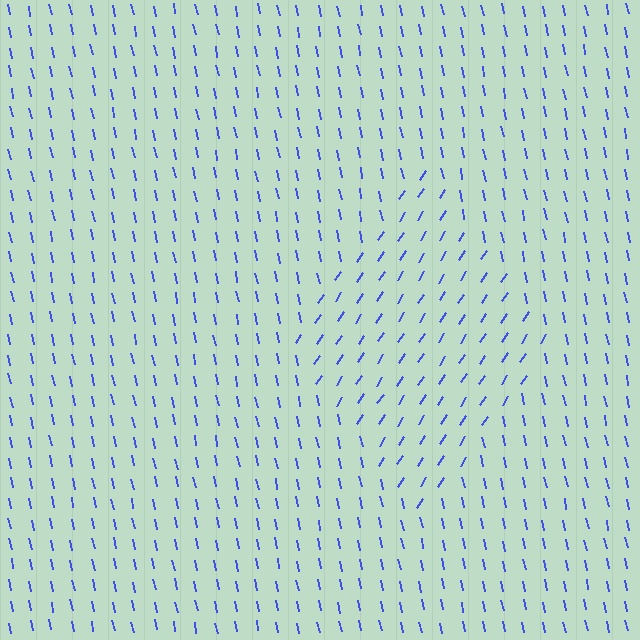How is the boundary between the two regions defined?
The boundary is defined purely by a change in line orientation (approximately 45 degrees difference). All lines are the same color and thickness.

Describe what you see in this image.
The image is filled with small blue line segments. A diamond region in the image has lines oriented differently from the surrounding lines, creating a visible texture boundary.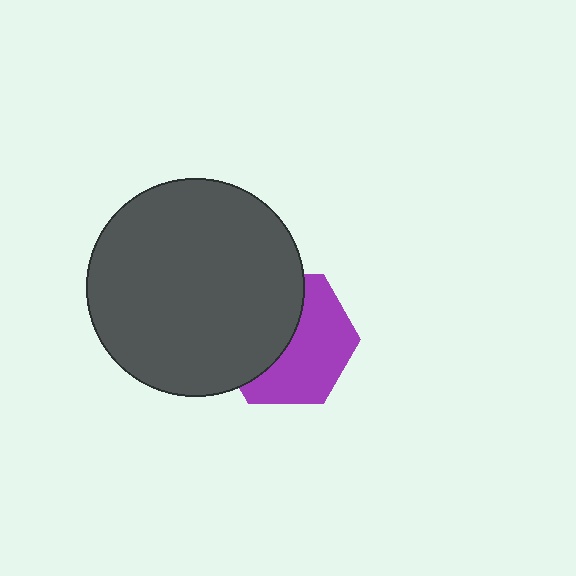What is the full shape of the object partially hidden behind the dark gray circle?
The partially hidden object is a purple hexagon.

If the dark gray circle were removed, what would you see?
You would see the complete purple hexagon.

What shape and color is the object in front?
The object in front is a dark gray circle.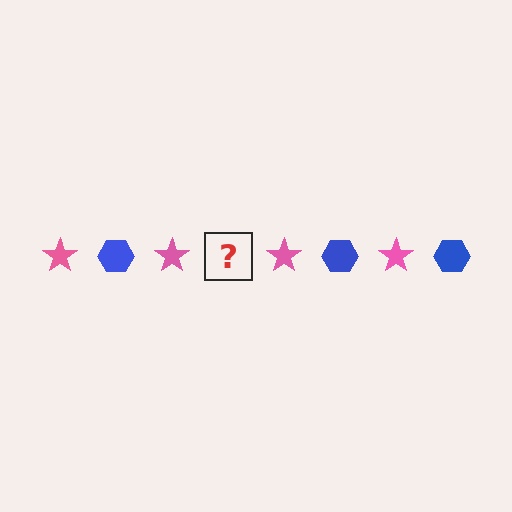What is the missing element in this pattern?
The missing element is a blue hexagon.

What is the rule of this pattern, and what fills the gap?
The rule is that the pattern alternates between pink star and blue hexagon. The gap should be filled with a blue hexagon.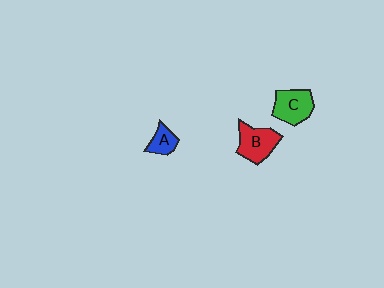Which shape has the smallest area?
Shape A (blue).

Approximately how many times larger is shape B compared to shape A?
Approximately 2.0 times.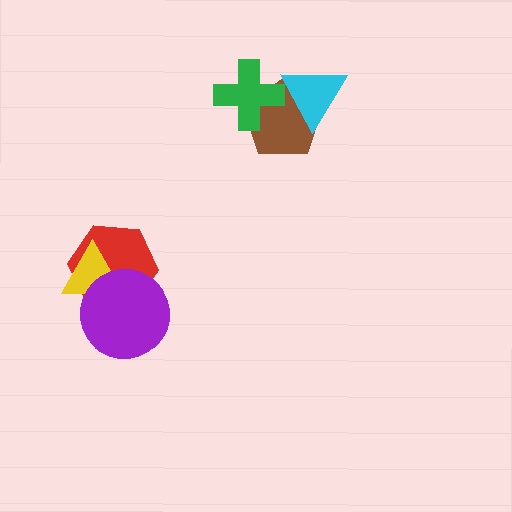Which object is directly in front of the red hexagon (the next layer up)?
The yellow triangle is directly in front of the red hexagon.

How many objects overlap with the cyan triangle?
2 objects overlap with the cyan triangle.